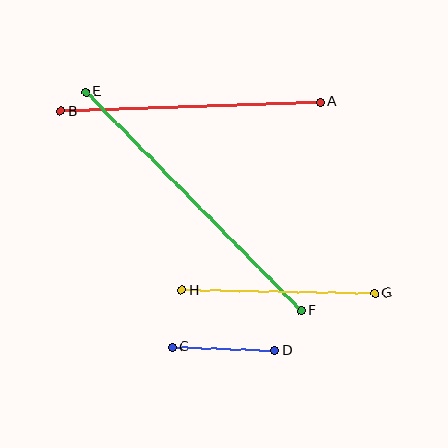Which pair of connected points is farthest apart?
Points E and F are farthest apart.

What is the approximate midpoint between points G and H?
The midpoint is at approximately (278, 292) pixels.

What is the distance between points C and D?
The distance is approximately 103 pixels.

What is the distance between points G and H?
The distance is approximately 193 pixels.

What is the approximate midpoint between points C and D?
The midpoint is at approximately (224, 349) pixels.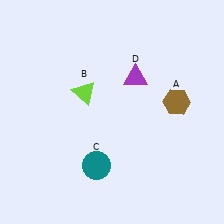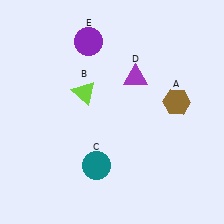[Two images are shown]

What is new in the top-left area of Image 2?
A purple circle (E) was added in the top-left area of Image 2.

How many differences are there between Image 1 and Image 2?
There is 1 difference between the two images.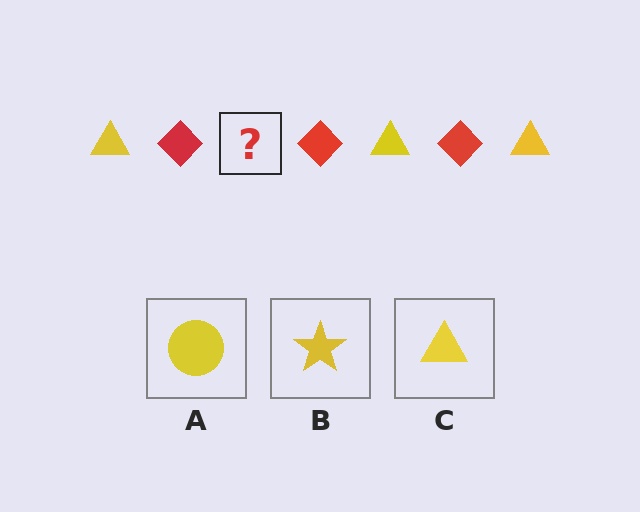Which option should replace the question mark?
Option C.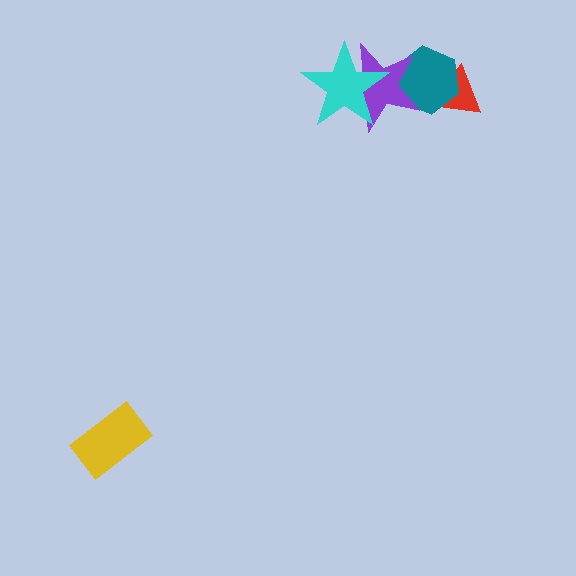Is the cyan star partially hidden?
No, no other shape covers it.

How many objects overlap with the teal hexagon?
2 objects overlap with the teal hexagon.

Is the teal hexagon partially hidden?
Yes, it is partially covered by another shape.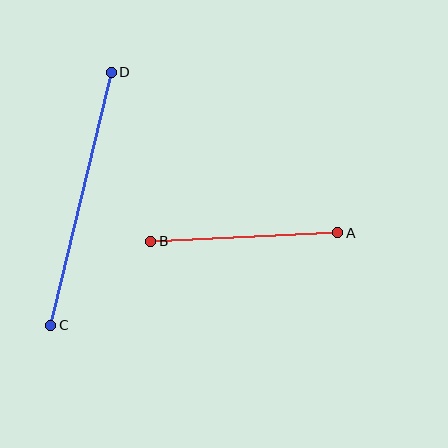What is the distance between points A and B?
The distance is approximately 187 pixels.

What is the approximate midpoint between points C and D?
The midpoint is at approximately (81, 199) pixels.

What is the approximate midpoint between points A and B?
The midpoint is at approximately (244, 237) pixels.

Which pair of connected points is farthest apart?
Points C and D are farthest apart.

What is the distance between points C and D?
The distance is approximately 260 pixels.